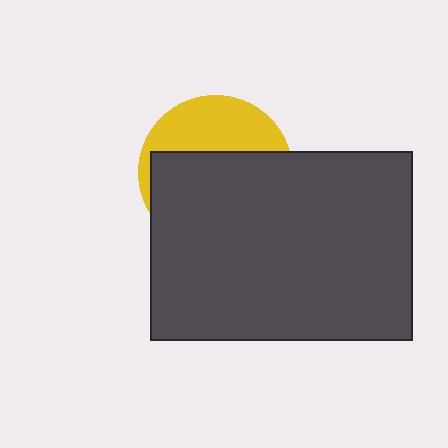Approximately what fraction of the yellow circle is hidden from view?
Roughly 64% of the yellow circle is hidden behind the dark gray rectangle.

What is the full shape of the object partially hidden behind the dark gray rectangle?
The partially hidden object is a yellow circle.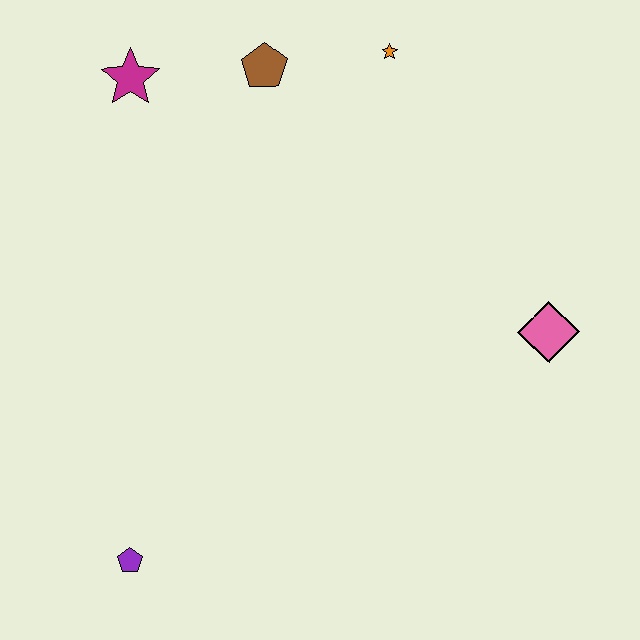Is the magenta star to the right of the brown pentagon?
No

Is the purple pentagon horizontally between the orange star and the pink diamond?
No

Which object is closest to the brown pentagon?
The orange star is closest to the brown pentagon.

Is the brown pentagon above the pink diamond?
Yes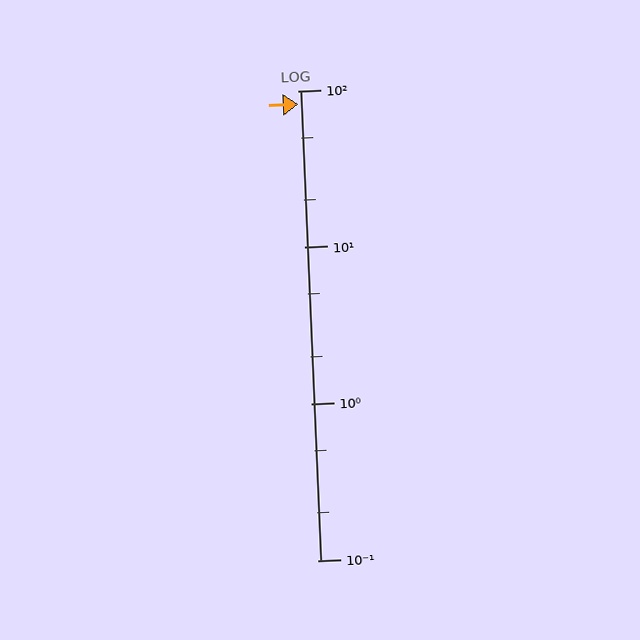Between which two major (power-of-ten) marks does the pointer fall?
The pointer is between 10 and 100.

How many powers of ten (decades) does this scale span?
The scale spans 3 decades, from 0.1 to 100.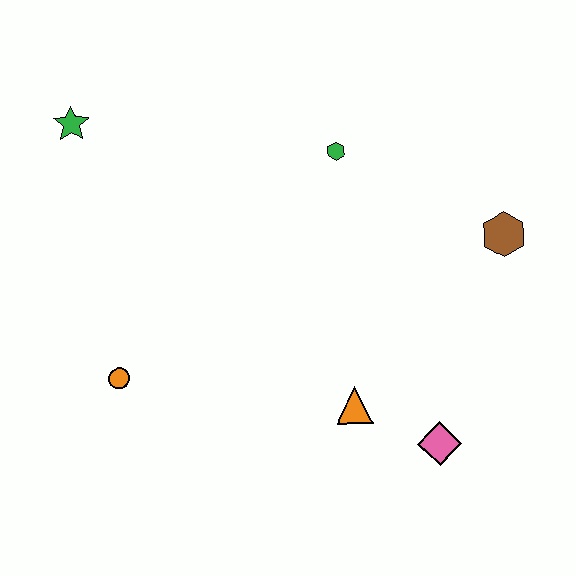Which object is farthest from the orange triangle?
The green star is farthest from the orange triangle.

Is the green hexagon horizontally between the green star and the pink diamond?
Yes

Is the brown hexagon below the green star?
Yes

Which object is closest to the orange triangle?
The pink diamond is closest to the orange triangle.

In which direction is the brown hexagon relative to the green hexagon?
The brown hexagon is to the right of the green hexagon.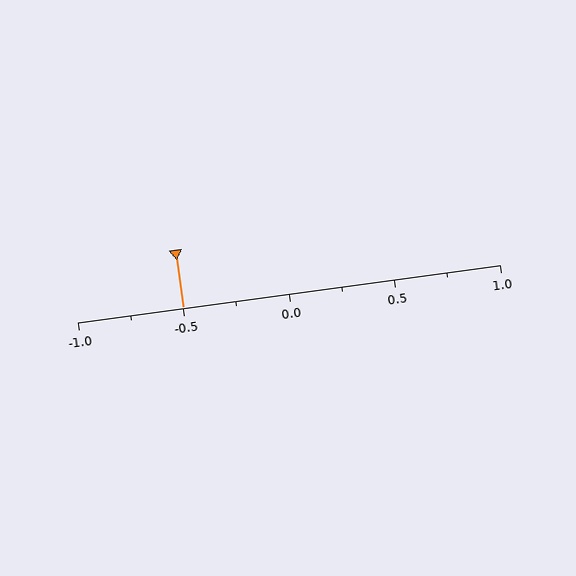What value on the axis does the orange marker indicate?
The marker indicates approximately -0.5.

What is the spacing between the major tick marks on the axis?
The major ticks are spaced 0.5 apart.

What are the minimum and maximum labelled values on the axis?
The axis runs from -1.0 to 1.0.